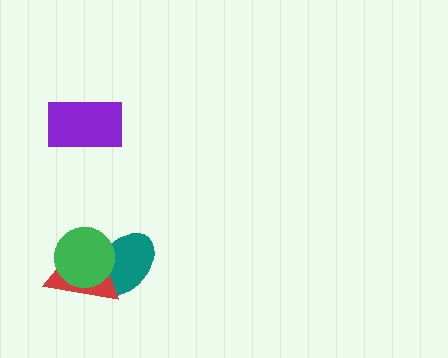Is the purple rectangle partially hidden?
No, no other shape covers it.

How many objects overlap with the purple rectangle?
0 objects overlap with the purple rectangle.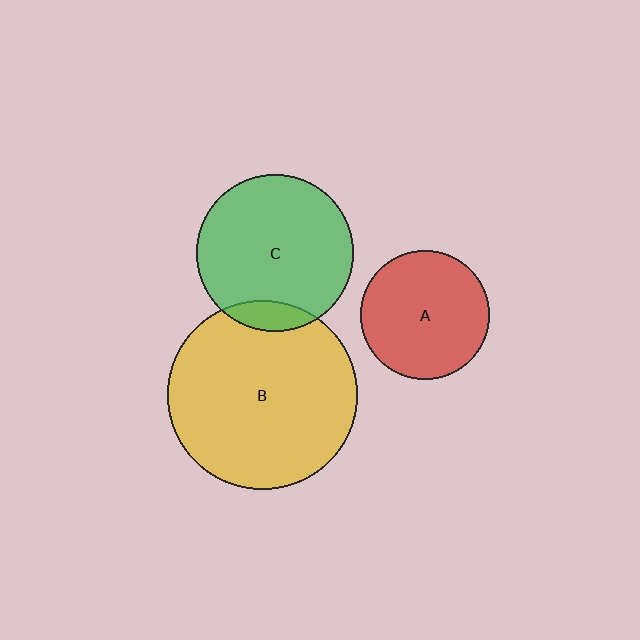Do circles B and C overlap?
Yes.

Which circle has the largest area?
Circle B (yellow).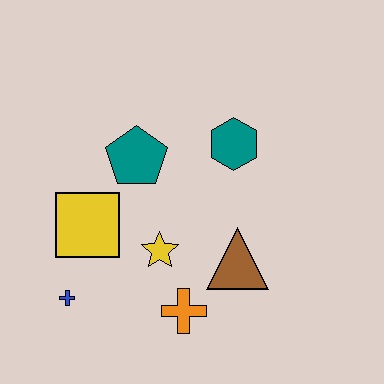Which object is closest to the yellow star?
The orange cross is closest to the yellow star.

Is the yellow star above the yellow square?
No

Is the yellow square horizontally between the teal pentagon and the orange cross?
No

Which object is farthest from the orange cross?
The teal hexagon is farthest from the orange cross.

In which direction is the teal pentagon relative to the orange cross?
The teal pentagon is above the orange cross.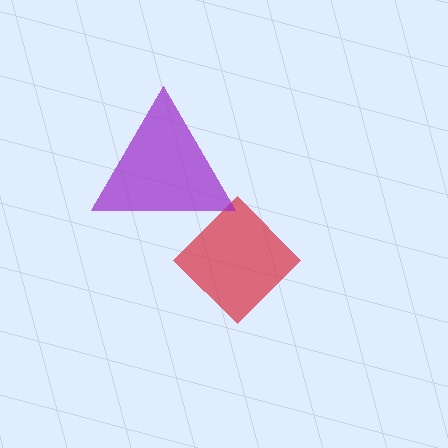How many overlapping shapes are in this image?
There are 2 overlapping shapes in the image.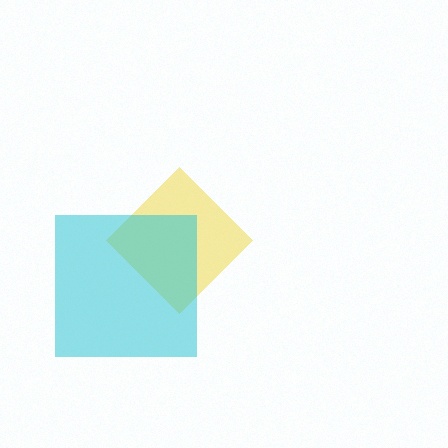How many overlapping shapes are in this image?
There are 2 overlapping shapes in the image.